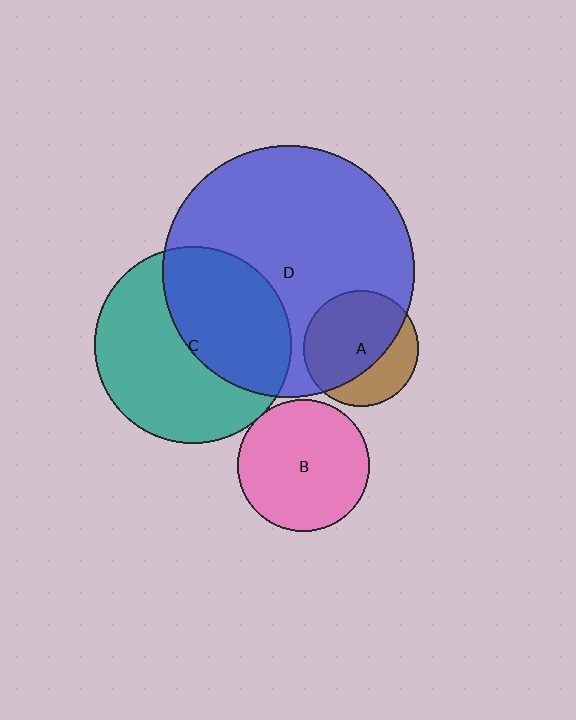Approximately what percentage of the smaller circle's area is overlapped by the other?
Approximately 5%.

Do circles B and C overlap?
Yes.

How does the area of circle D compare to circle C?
Approximately 1.6 times.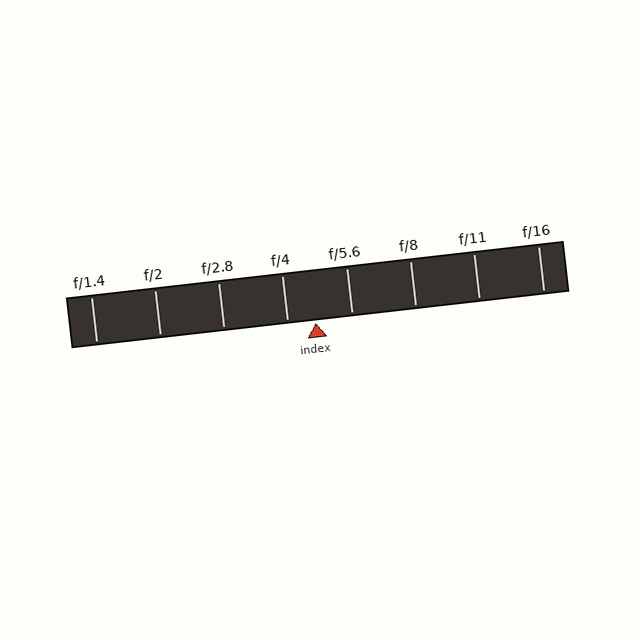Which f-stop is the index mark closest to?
The index mark is closest to f/4.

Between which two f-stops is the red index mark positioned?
The index mark is between f/4 and f/5.6.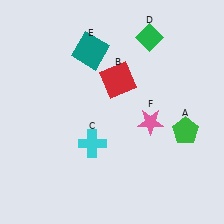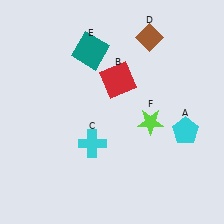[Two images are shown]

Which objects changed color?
A changed from green to cyan. D changed from green to brown. F changed from pink to lime.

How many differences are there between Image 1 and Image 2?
There are 3 differences between the two images.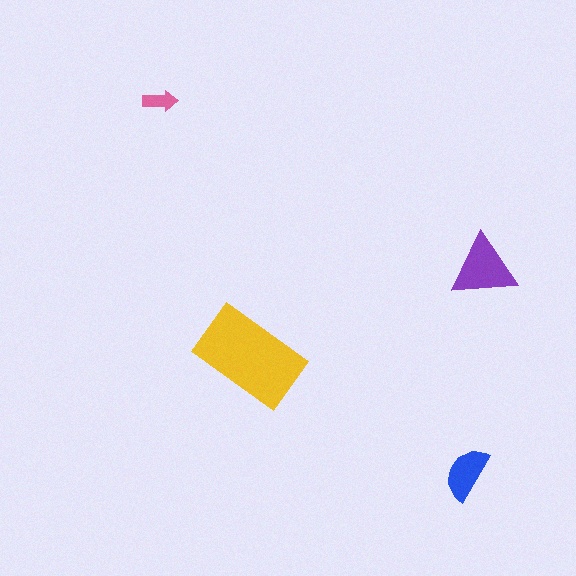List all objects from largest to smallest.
The yellow rectangle, the purple triangle, the blue semicircle, the pink arrow.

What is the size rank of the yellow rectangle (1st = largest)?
1st.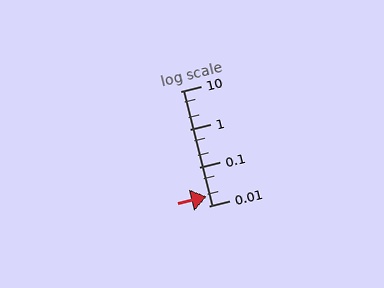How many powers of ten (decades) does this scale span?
The scale spans 3 decades, from 0.01 to 10.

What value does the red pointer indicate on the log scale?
The pointer indicates approximately 0.017.